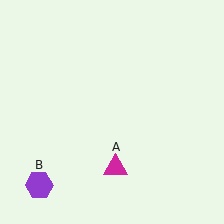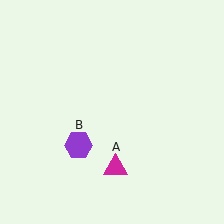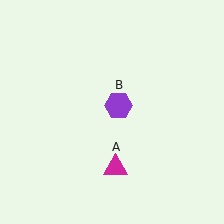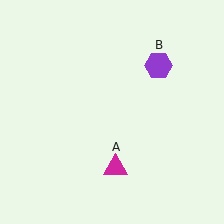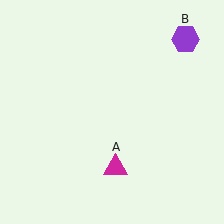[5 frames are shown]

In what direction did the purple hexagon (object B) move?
The purple hexagon (object B) moved up and to the right.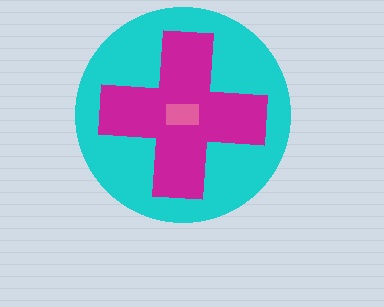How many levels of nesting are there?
3.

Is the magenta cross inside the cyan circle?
Yes.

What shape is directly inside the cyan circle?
The magenta cross.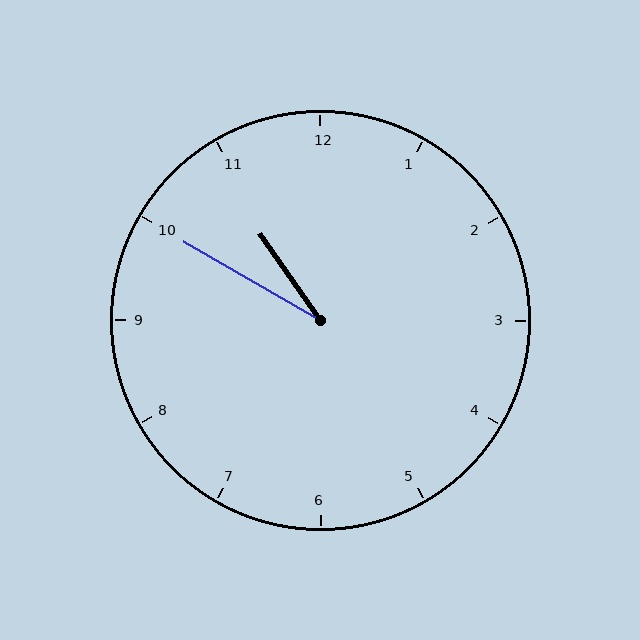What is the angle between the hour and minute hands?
Approximately 25 degrees.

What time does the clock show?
10:50.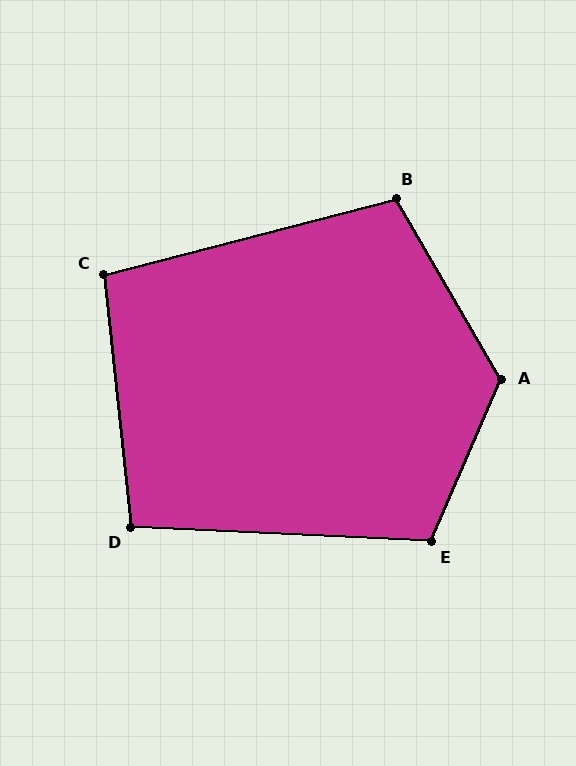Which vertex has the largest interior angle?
A, at approximately 126 degrees.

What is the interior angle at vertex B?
Approximately 106 degrees (obtuse).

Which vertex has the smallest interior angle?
C, at approximately 98 degrees.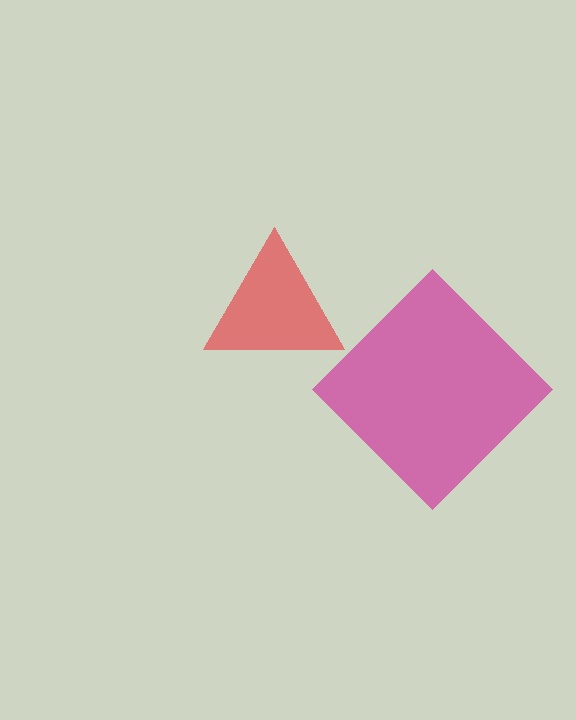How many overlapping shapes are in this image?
There are 2 overlapping shapes in the image.